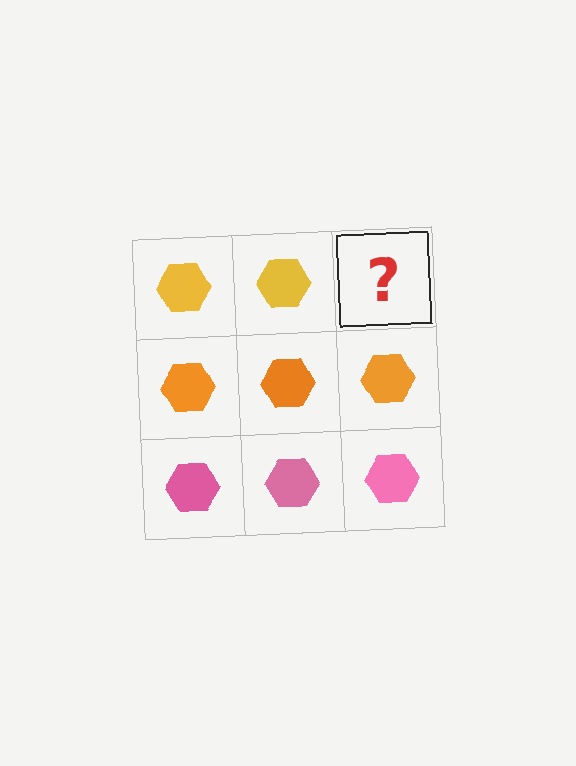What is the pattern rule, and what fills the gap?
The rule is that each row has a consistent color. The gap should be filled with a yellow hexagon.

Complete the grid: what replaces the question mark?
The question mark should be replaced with a yellow hexagon.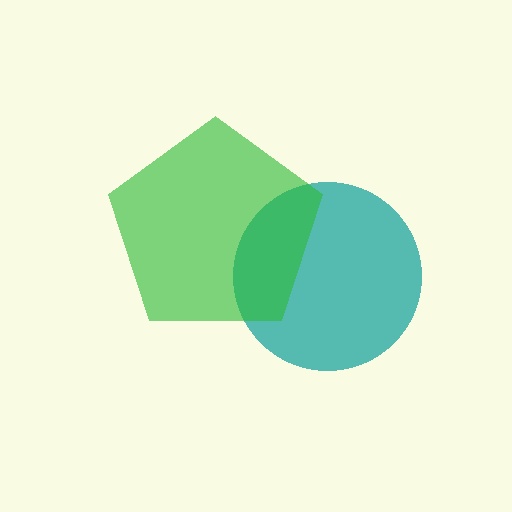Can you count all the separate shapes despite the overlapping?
Yes, there are 2 separate shapes.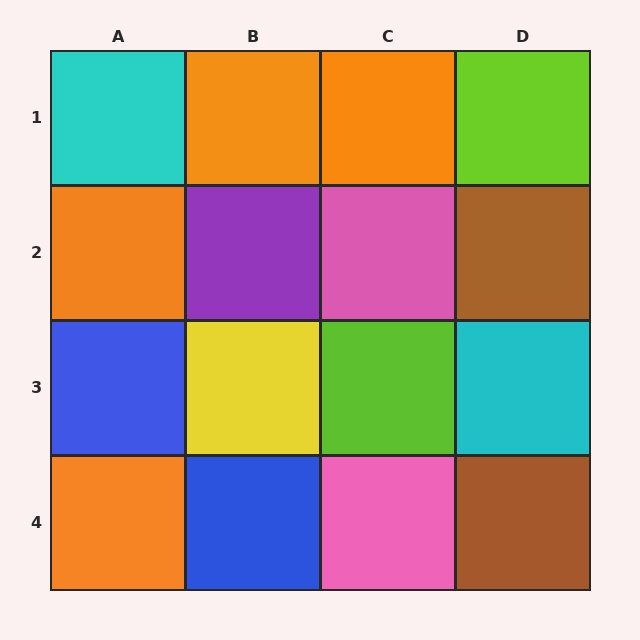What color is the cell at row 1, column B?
Orange.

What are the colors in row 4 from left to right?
Orange, blue, pink, brown.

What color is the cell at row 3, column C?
Lime.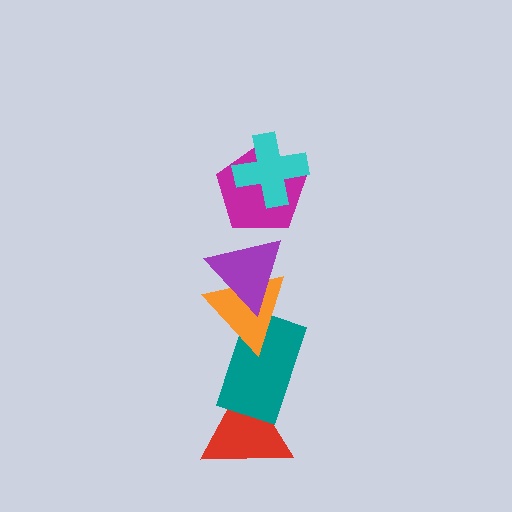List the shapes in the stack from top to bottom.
From top to bottom: the cyan cross, the magenta pentagon, the purple triangle, the orange triangle, the teal rectangle, the red triangle.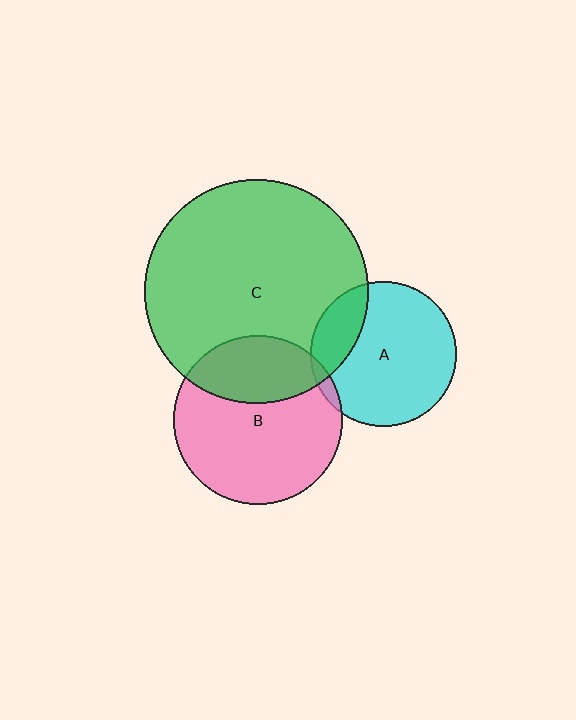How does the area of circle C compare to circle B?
Approximately 1.8 times.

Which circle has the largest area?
Circle C (green).